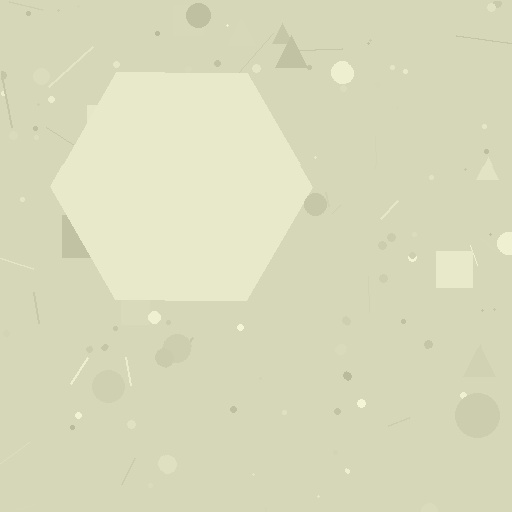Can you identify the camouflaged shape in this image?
The camouflaged shape is a hexagon.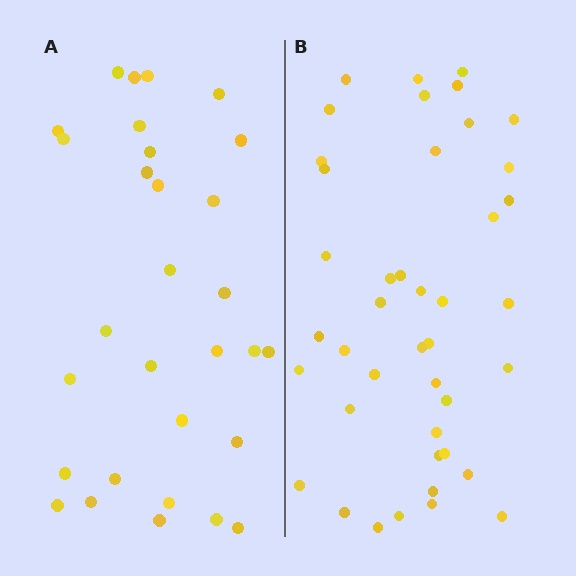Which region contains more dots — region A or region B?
Region B (the right region) has more dots.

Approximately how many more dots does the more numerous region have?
Region B has roughly 12 or so more dots than region A.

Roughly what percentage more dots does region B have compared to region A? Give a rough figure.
About 40% more.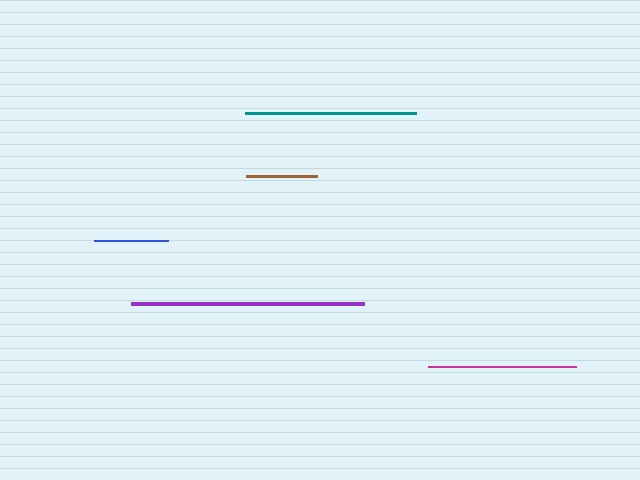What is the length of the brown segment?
The brown segment is approximately 71 pixels long.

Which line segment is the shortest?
The brown line is the shortest at approximately 71 pixels.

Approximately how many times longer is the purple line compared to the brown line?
The purple line is approximately 3.3 times the length of the brown line.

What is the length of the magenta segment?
The magenta segment is approximately 148 pixels long.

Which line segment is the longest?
The purple line is the longest at approximately 233 pixels.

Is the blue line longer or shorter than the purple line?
The purple line is longer than the blue line.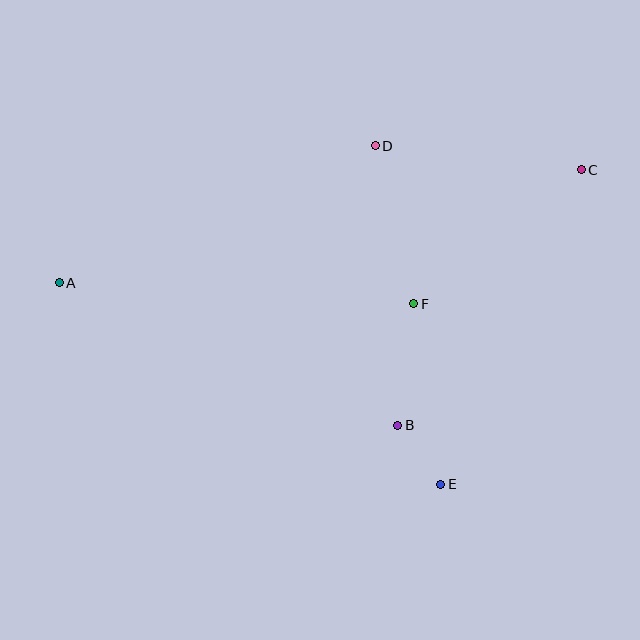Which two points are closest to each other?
Points B and E are closest to each other.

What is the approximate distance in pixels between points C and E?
The distance between C and E is approximately 344 pixels.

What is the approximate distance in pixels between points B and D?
The distance between B and D is approximately 281 pixels.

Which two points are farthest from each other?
Points A and C are farthest from each other.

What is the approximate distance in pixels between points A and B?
The distance between A and B is approximately 367 pixels.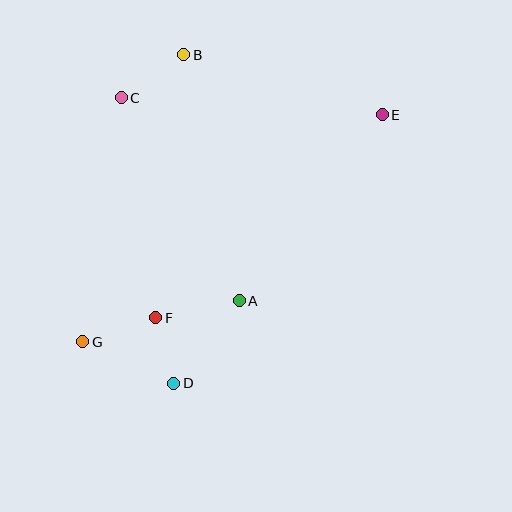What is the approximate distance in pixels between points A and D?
The distance between A and D is approximately 105 pixels.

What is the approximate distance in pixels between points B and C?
The distance between B and C is approximately 76 pixels.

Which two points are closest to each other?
Points D and F are closest to each other.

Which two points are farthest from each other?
Points E and G are farthest from each other.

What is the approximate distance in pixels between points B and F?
The distance between B and F is approximately 264 pixels.